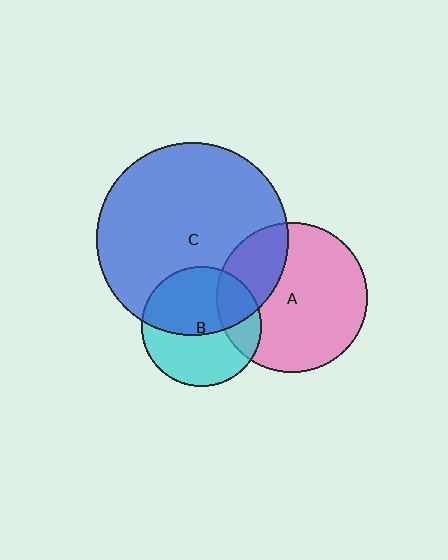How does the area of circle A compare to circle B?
Approximately 1.6 times.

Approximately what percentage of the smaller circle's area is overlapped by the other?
Approximately 25%.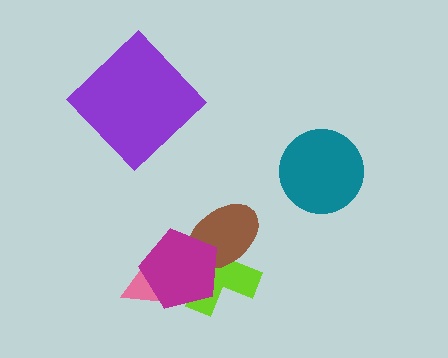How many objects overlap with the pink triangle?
2 objects overlap with the pink triangle.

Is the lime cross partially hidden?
Yes, it is partially covered by another shape.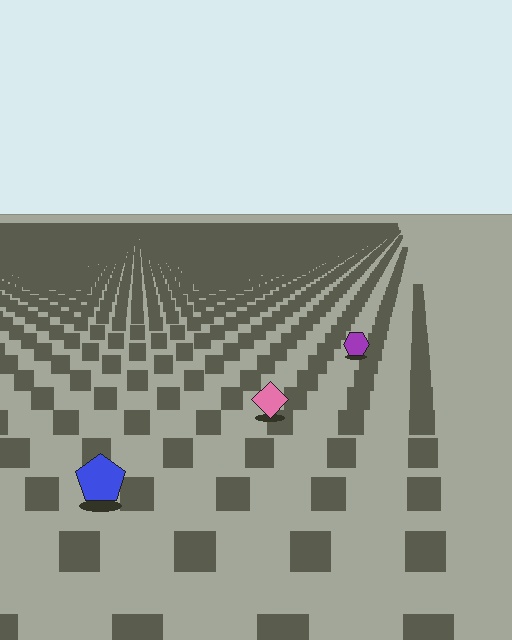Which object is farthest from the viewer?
The purple hexagon is farthest from the viewer. It appears smaller and the ground texture around it is denser.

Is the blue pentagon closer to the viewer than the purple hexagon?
Yes. The blue pentagon is closer — you can tell from the texture gradient: the ground texture is coarser near it.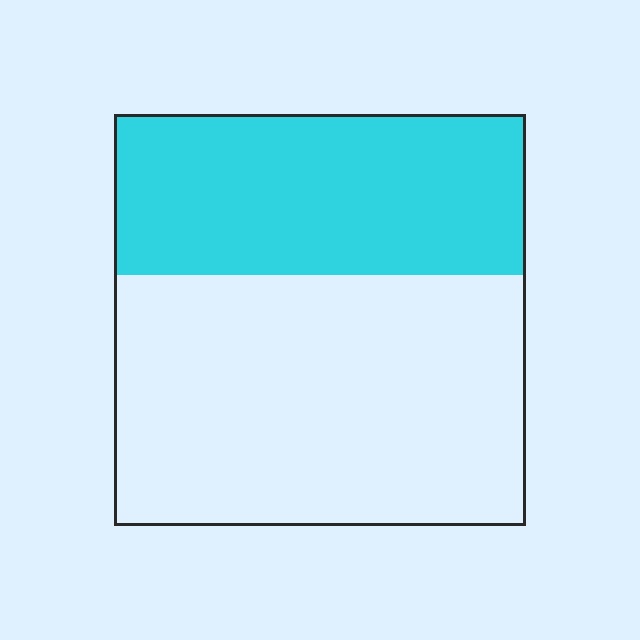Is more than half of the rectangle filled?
No.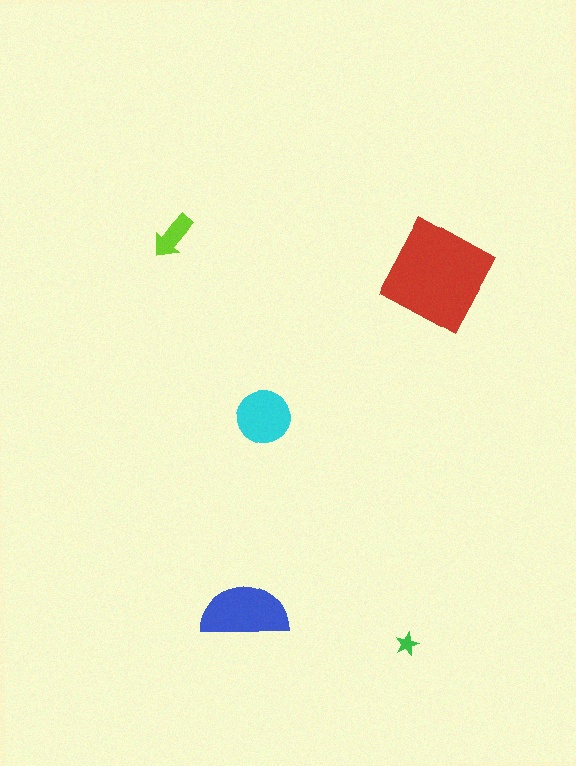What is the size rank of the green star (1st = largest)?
5th.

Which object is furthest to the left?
The lime arrow is leftmost.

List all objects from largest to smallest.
The red diamond, the blue semicircle, the cyan circle, the lime arrow, the green star.